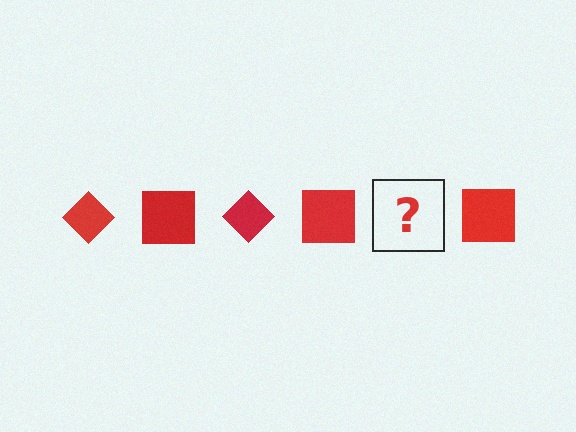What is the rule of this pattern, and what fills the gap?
The rule is that the pattern cycles through diamond, square shapes in red. The gap should be filled with a red diamond.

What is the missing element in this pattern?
The missing element is a red diamond.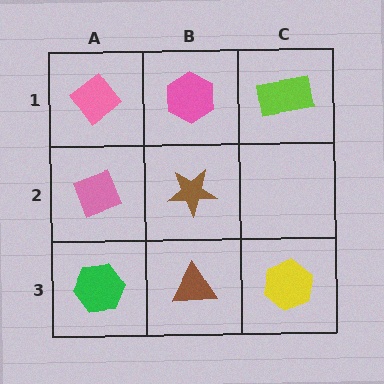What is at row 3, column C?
A yellow hexagon.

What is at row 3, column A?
A green hexagon.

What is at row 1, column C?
A lime rectangle.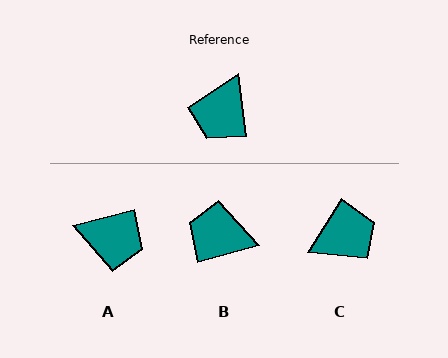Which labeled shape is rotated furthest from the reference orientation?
C, about 140 degrees away.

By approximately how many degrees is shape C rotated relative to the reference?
Approximately 140 degrees counter-clockwise.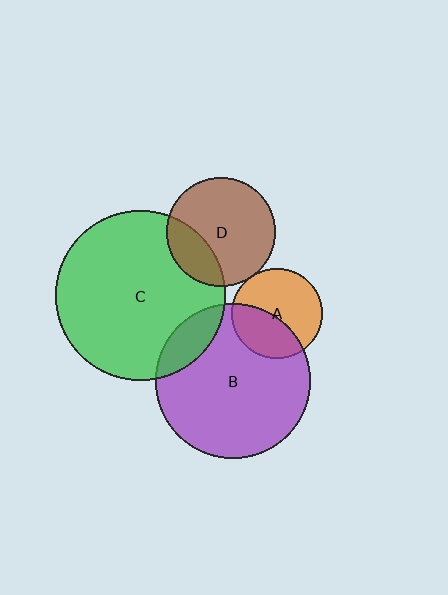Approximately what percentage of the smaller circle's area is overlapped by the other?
Approximately 25%.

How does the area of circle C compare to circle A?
Approximately 3.5 times.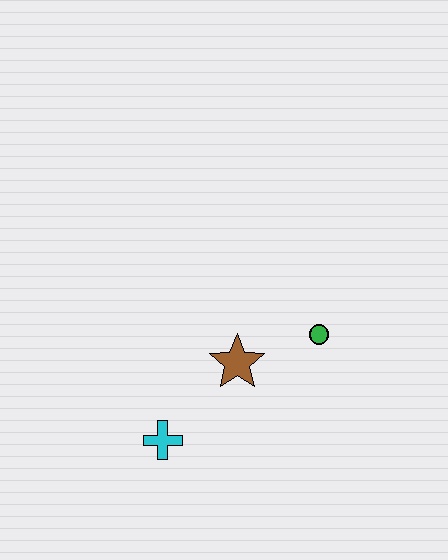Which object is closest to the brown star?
The green circle is closest to the brown star.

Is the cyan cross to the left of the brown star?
Yes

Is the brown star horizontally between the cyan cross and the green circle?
Yes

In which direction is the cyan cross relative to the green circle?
The cyan cross is to the left of the green circle.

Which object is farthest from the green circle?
The cyan cross is farthest from the green circle.